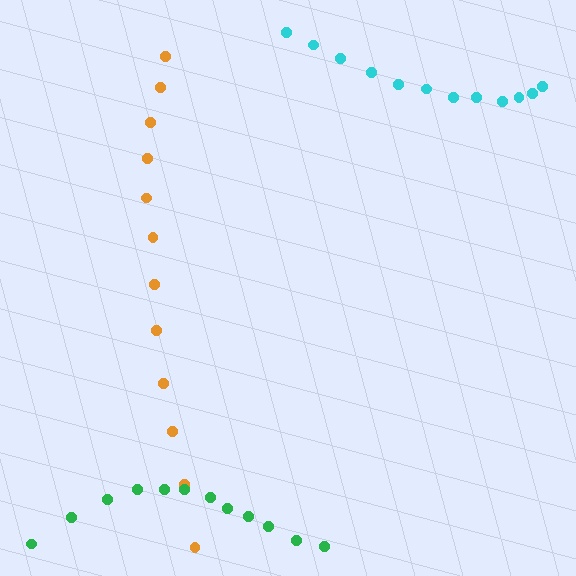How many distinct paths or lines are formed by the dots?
There are 3 distinct paths.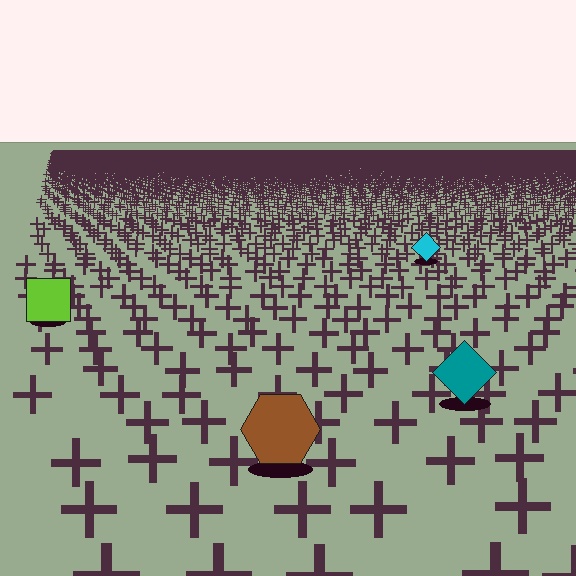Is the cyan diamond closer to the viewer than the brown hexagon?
No. The brown hexagon is closer — you can tell from the texture gradient: the ground texture is coarser near it.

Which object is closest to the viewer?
The brown hexagon is closest. The texture marks near it are larger and more spread out.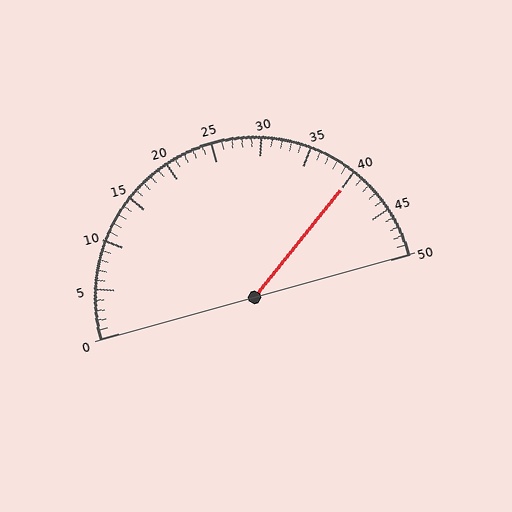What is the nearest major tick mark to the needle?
The nearest major tick mark is 40.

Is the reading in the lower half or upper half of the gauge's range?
The reading is in the upper half of the range (0 to 50).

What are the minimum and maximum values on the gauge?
The gauge ranges from 0 to 50.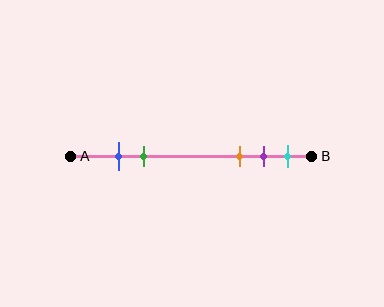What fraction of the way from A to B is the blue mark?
The blue mark is approximately 20% (0.2) of the way from A to B.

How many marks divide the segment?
There are 5 marks dividing the segment.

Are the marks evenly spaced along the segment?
No, the marks are not evenly spaced.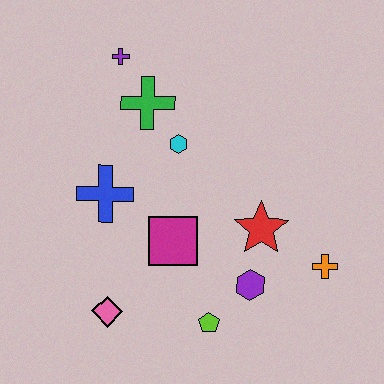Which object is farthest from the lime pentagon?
The purple cross is farthest from the lime pentagon.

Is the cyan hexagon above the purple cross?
No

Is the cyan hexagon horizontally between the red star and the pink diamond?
Yes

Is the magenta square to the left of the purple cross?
No